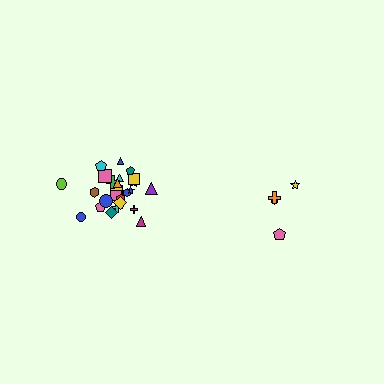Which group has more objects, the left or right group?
The left group.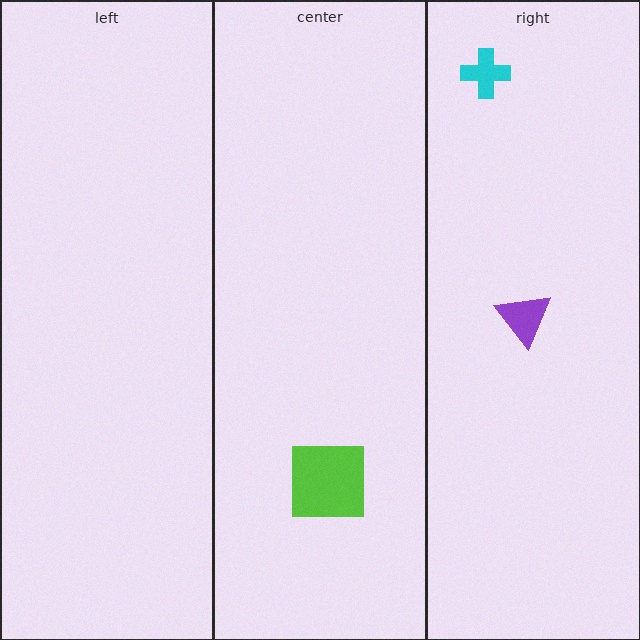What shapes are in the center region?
The lime square.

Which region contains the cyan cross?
The right region.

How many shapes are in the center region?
1.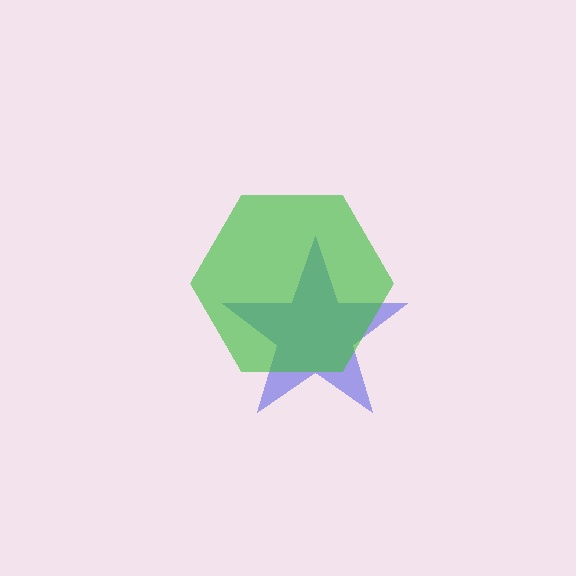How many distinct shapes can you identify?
There are 2 distinct shapes: a blue star, a green hexagon.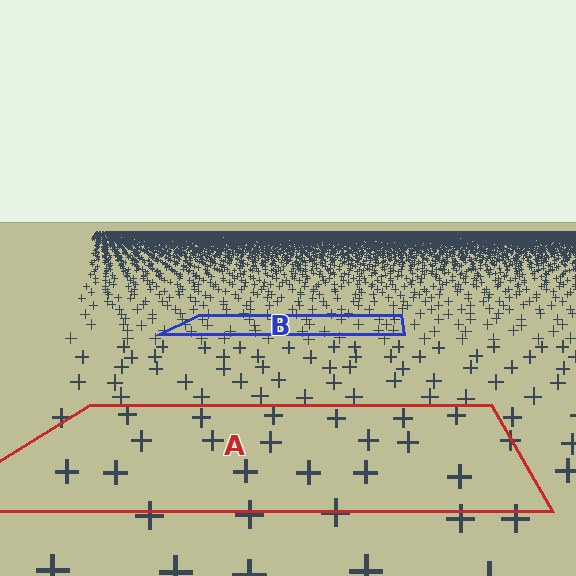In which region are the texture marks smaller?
The texture marks are smaller in region B, because it is farther away.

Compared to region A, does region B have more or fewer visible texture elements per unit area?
Region B has more texture elements per unit area — they are packed more densely because it is farther away.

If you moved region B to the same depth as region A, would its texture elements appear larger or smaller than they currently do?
They would appear larger. At a closer depth, the same texture elements are projected at a bigger on-screen size.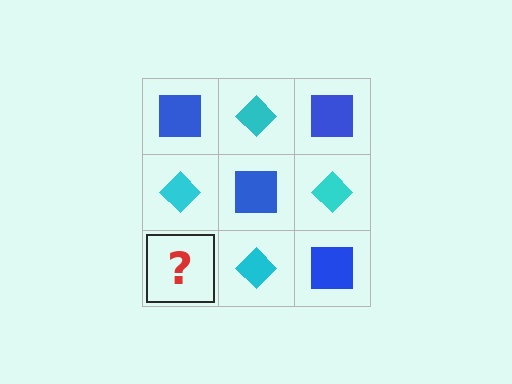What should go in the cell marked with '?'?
The missing cell should contain a blue square.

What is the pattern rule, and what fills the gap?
The rule is that it alternates blue square and cyan diamond in a checkerboard pattern. The gap should be filled with a blue square.